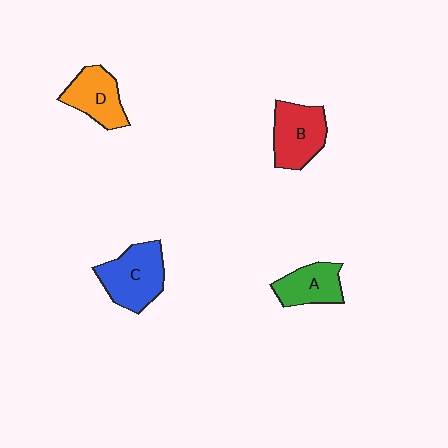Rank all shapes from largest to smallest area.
From largest to smallest: C (blue), B (red), D (orange), A (green).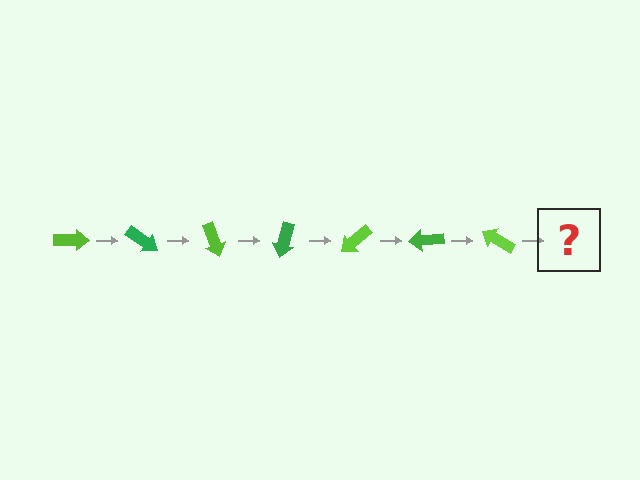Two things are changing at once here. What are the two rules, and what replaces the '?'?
The two rules are that it rotates 35 degrees each step and the color cycles through lime and green. The '?' should be a green arrow, rotated 245 degrees from the start.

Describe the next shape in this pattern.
It should be a green arrow, rotated 245 degrees from the start.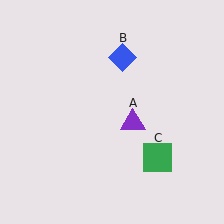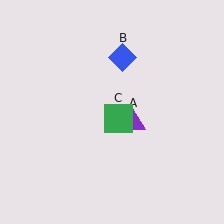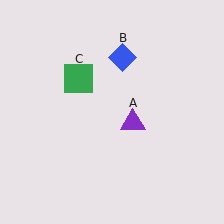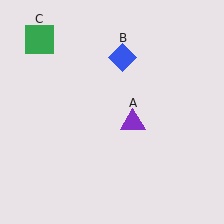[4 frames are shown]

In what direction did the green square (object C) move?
The green square (object C) moved up and to the left.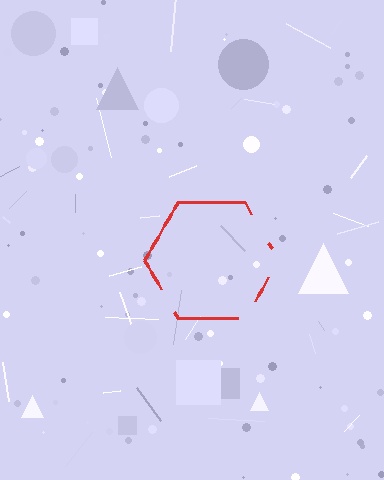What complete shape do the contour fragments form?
The contour fragments form a hexagon.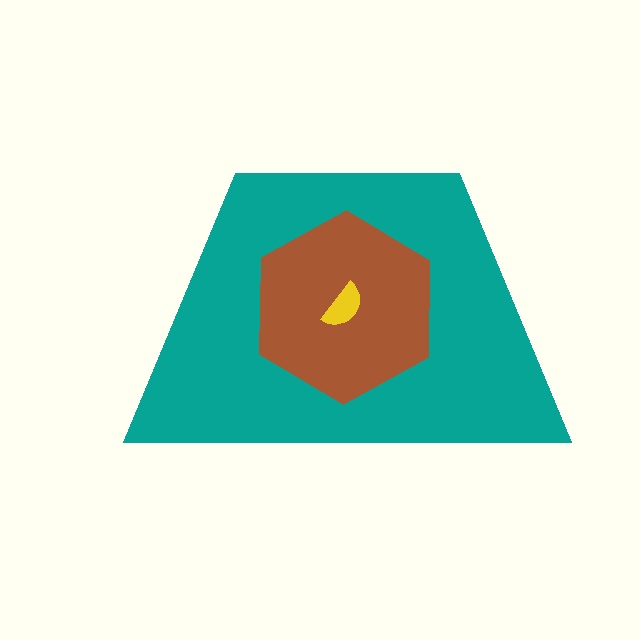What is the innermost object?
The yellow semicircle.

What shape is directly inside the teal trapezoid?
The brown hexagon.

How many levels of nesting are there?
3.